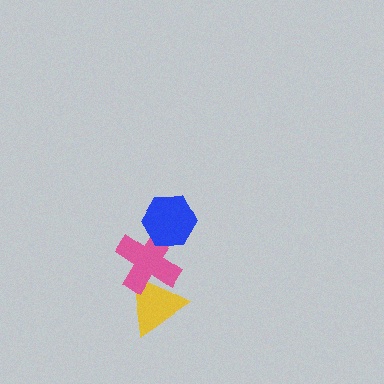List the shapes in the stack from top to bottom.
From top to bottom: the blue hexagon, the pink cross, the yellow triangle.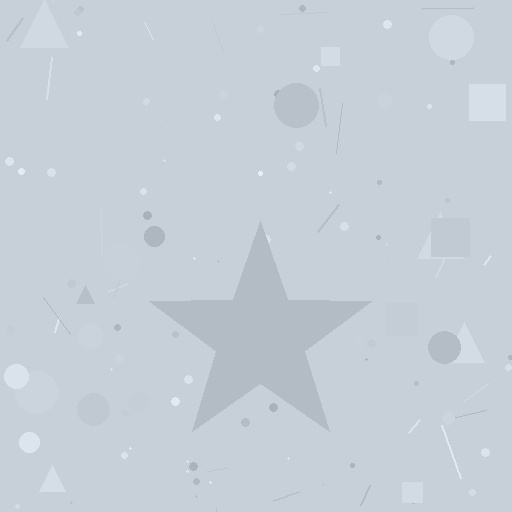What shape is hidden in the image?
A star is hidden in the image.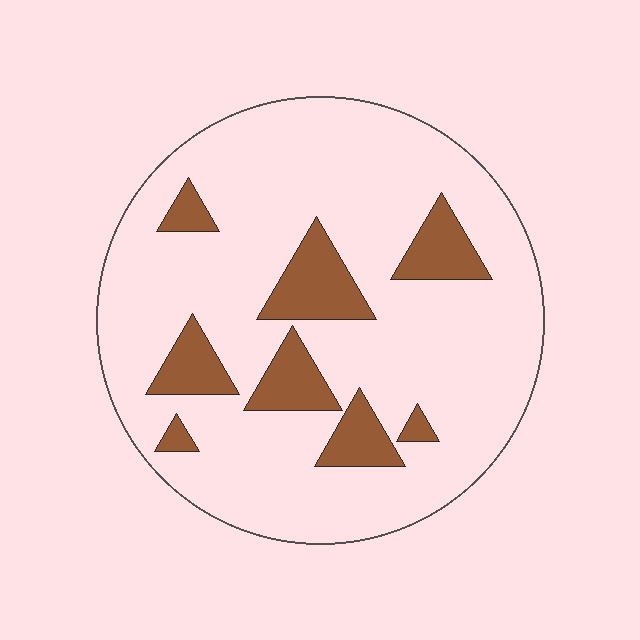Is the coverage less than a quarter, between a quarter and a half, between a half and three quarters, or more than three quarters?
Less than a quarter.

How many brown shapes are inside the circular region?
8.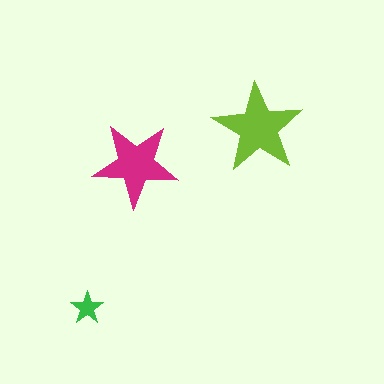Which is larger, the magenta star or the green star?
The magenta one.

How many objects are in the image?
There are 3 objects in the image.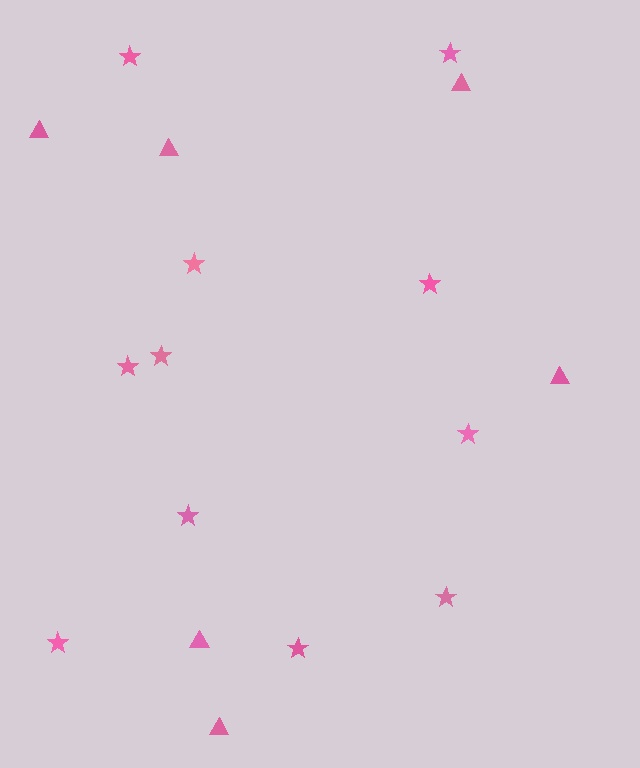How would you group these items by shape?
There are 2 groups: one group of triangles (6) and one group of stars (11).